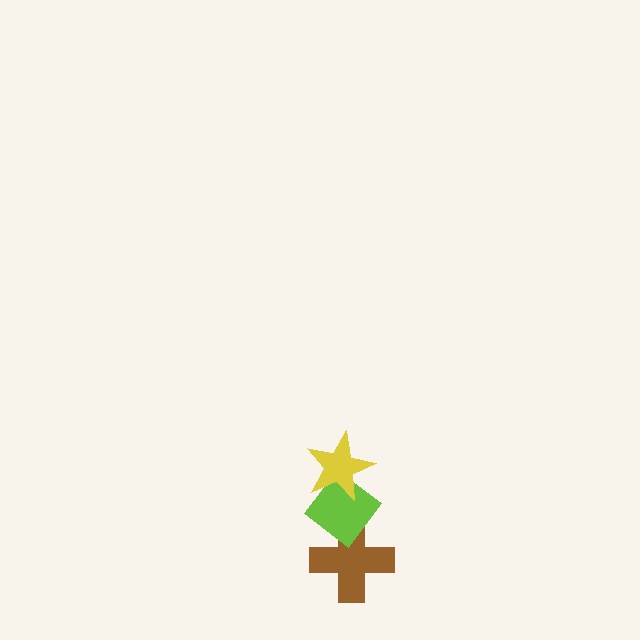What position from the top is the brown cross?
The brown cross is 3rd from the top.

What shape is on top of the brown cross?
The lime diamond is on top of the brown cross.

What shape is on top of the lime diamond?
The yellow star is on top of the lime diamond.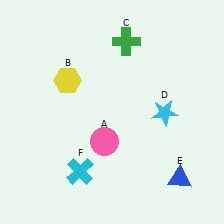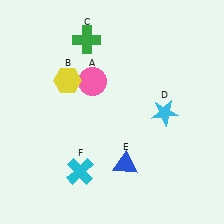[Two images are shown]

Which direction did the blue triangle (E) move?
The blue triangle (E) moved left.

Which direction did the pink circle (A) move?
The pink circle (A) moved up.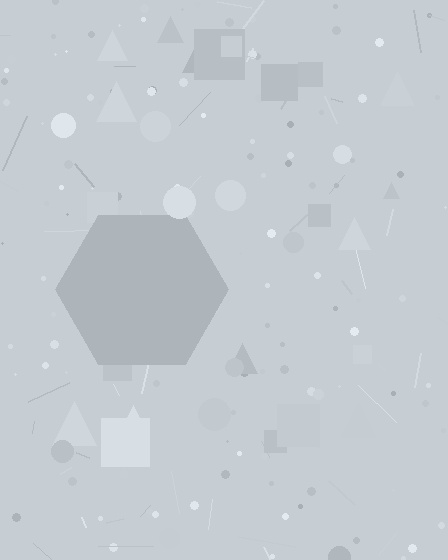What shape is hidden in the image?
A hexagon is hidden in the image.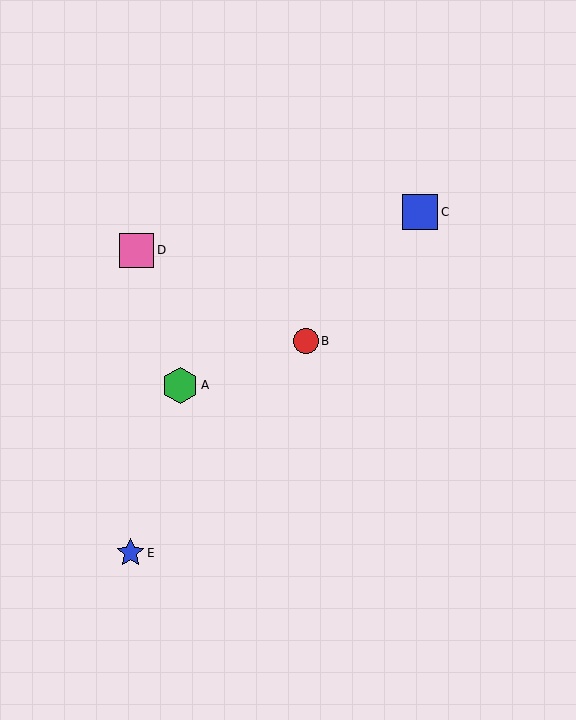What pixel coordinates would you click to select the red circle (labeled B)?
Click at (306, 341) to select the red circle B.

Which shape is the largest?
The green hexagon (labeled A) is the largest.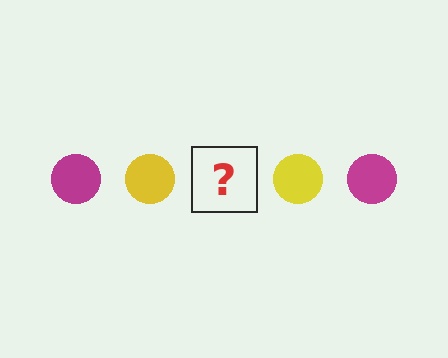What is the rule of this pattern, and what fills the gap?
The rule is that the pattern cycles through magenta, yellow circles. The gap should be filled with a magenta circle.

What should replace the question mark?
The question mark should be replaced with a magenta circle.